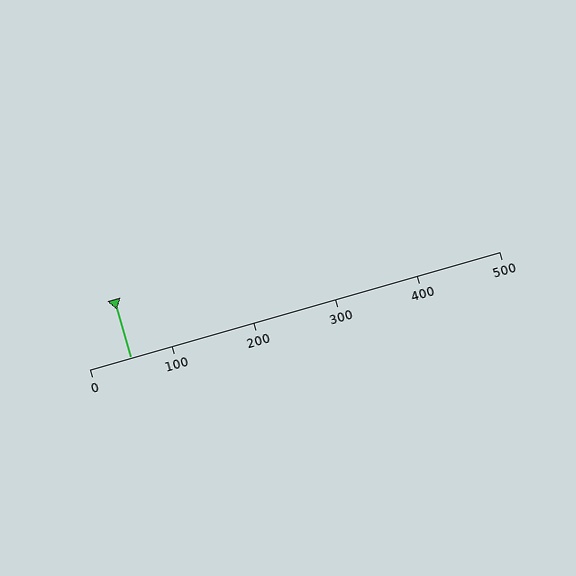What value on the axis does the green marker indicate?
The marker indicates approximately 50.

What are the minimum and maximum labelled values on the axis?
The axis runs from 0 to 500.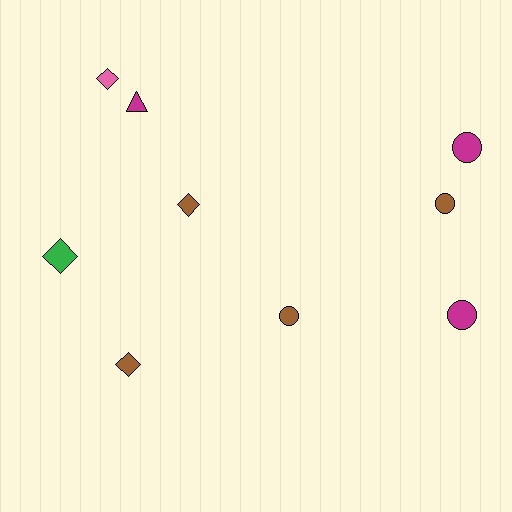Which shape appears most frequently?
Circle, with 4 objects.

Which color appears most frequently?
Brown, with 4 objects.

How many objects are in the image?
There are 9 objects.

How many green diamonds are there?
There is 1 green diamond.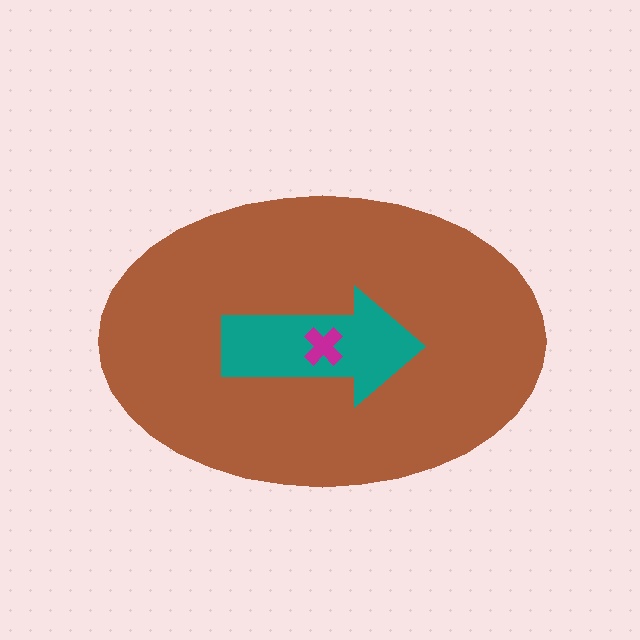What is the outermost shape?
The brown ellipse.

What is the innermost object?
The magenta cross.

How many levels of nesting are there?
3.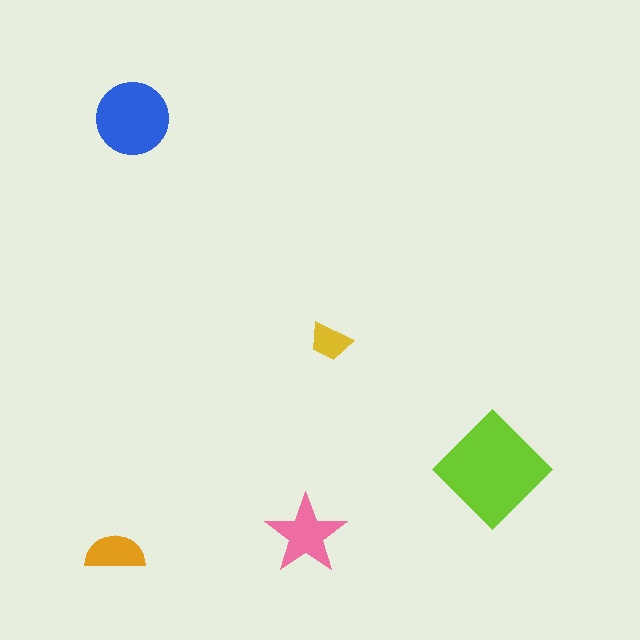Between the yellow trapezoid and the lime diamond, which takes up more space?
The lime diamond.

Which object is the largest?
The lime diamond.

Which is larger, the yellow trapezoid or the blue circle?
The blue circle.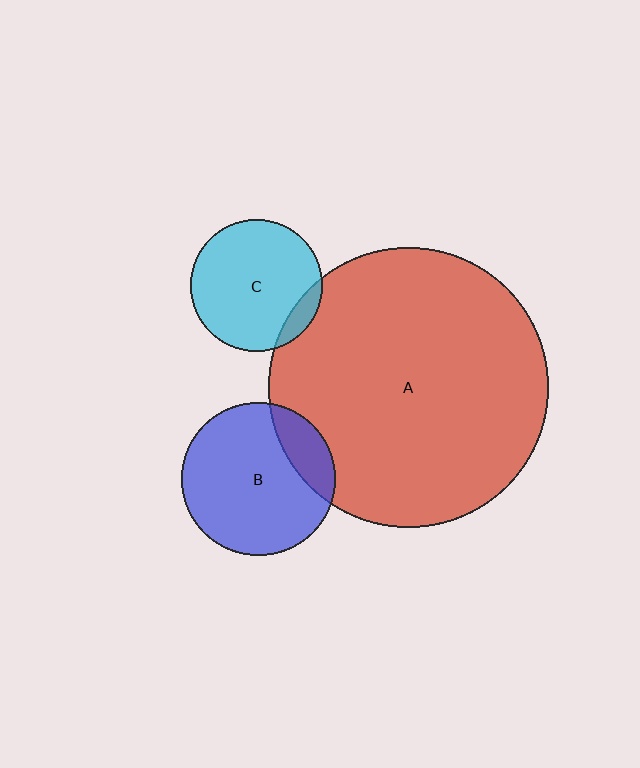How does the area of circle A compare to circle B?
Approximately 3.3 times.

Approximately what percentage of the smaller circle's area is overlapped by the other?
Approximately 10%.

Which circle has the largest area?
Circle A (red).